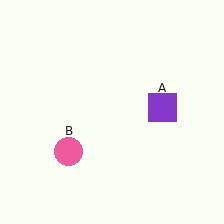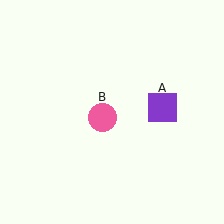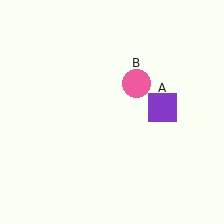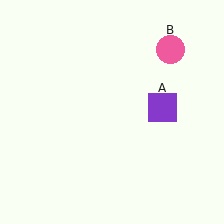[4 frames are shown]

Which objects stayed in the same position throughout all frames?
Purple square (object A) remained stationary.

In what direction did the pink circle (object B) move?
The pink circle (object B) moved up and to the right.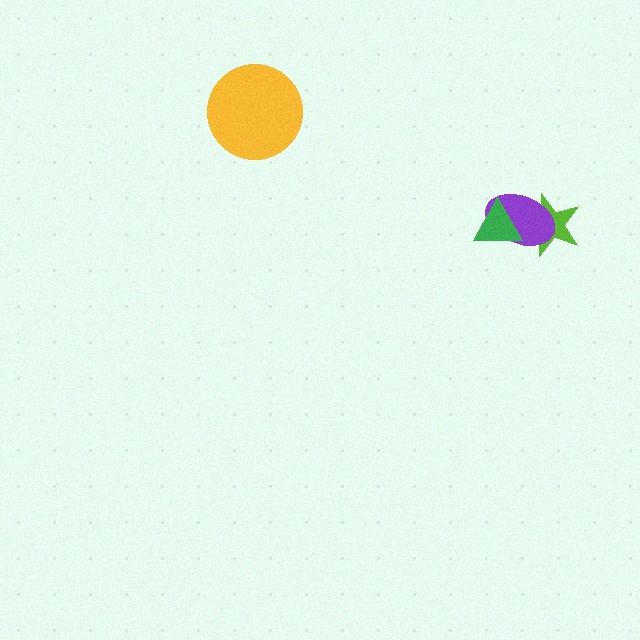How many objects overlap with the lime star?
2 objects overlap with the lime star.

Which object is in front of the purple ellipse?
The green triangle is in front of the purple ellipse.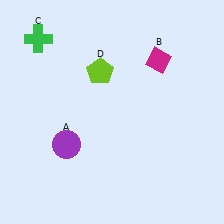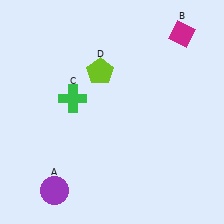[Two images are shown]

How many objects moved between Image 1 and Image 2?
3 objects moved between the two images.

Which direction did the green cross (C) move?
The green cross (C) moved down.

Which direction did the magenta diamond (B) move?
The magenta diamond (B) moved up.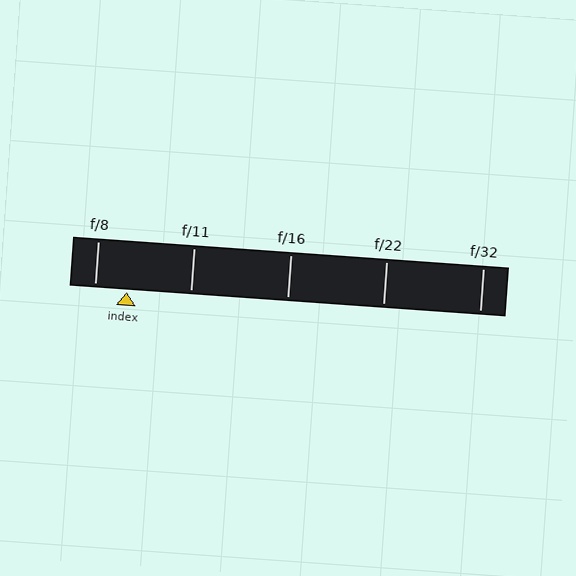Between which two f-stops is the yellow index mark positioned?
The index mark is between f/8 and f/11.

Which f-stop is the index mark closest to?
The index mark is closest to f/8.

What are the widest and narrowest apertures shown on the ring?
The widest aperture shown is f/8 and the narrowest is f/32.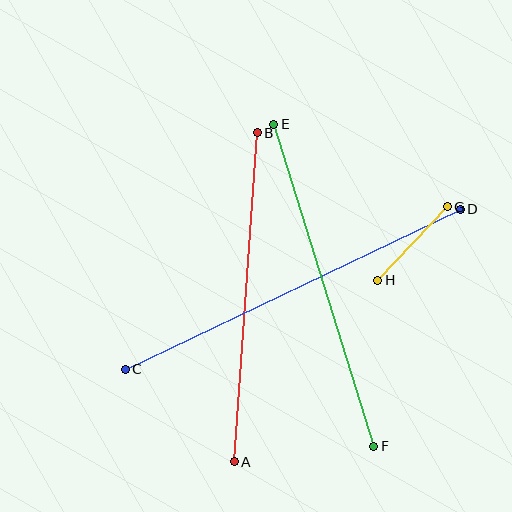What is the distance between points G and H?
The distance is approximately 101 pixels.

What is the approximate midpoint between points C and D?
The midpoint is at approximately (293, 289) pixels.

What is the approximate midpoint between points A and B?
The midpoint is at approximately (246, 297) pixels.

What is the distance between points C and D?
The distance is approximately 371 pixels.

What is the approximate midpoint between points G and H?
The midpoint is at approximately (412, 244) pixels.